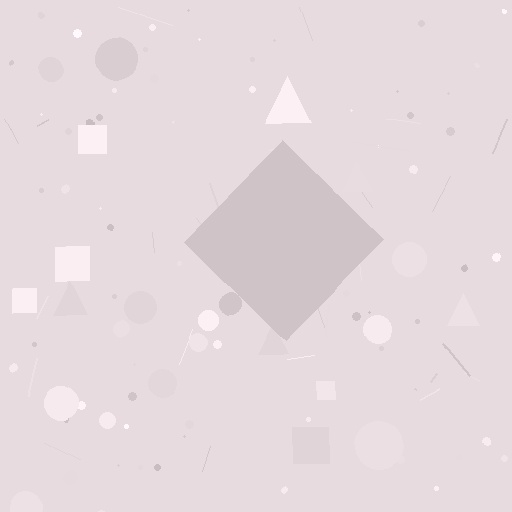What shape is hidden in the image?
A diamond is hidden in the image.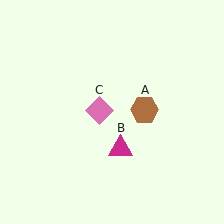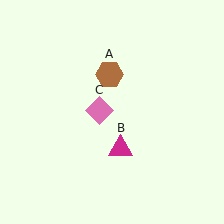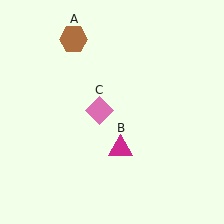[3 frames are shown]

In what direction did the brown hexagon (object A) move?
The brown hexagon (object A) moved up and to the left.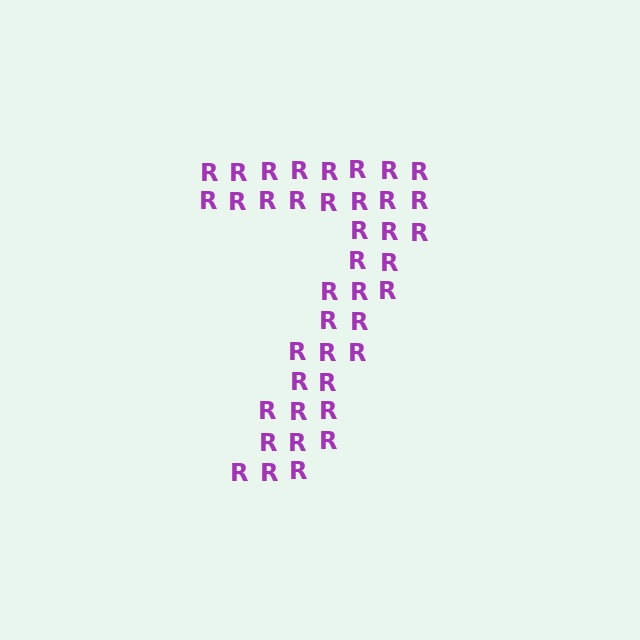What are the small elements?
The small elements are letter R's.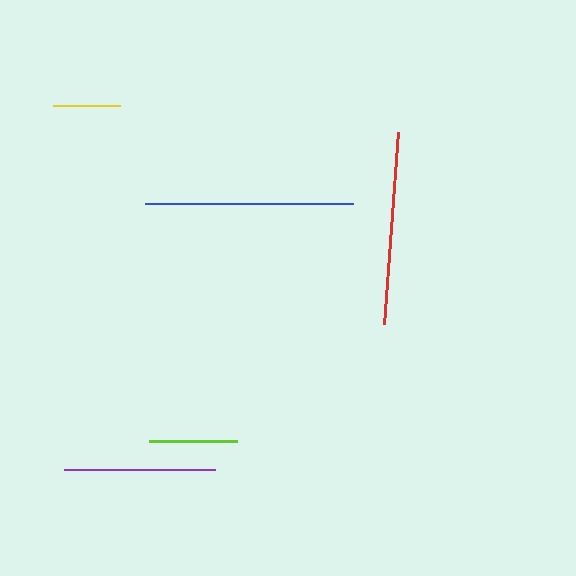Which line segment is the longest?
The blue line is the longest at approximately 208 pixels.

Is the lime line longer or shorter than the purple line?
The purple line is longer than the lime line.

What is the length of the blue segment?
The blue segment is approximately 208 pixels long.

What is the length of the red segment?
The red segment is approximately 192 pixels long.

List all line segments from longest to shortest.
From longest to shortest: blue, red, purple, lime, yellow.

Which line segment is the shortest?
The yellow line is the shortest at approximately 66 pixels.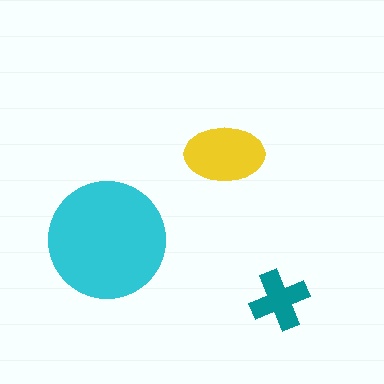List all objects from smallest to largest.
The teal cross, the yellow ellipse, the cyan circle.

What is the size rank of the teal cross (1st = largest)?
3rd.